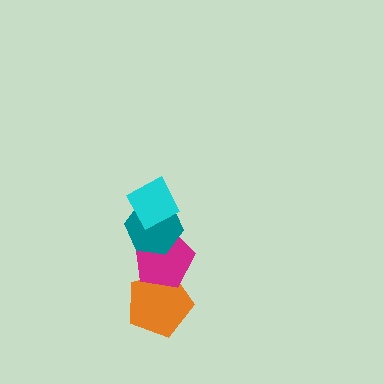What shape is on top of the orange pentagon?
The magenta pentagon is on top of the orange pentagon.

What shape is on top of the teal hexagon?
The cyan diamond is on top of the teal hexagon.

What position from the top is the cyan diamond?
The cyan diamond is 1st from the top.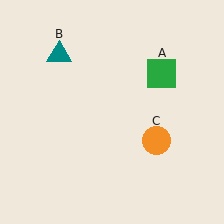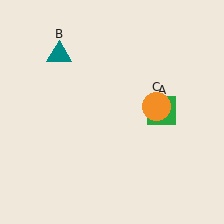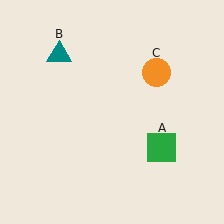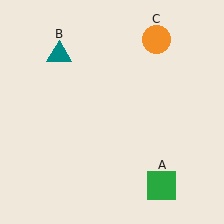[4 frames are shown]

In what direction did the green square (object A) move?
The green square (object A) moved down.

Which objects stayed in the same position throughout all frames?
Teal triangle (object B) remained stationary.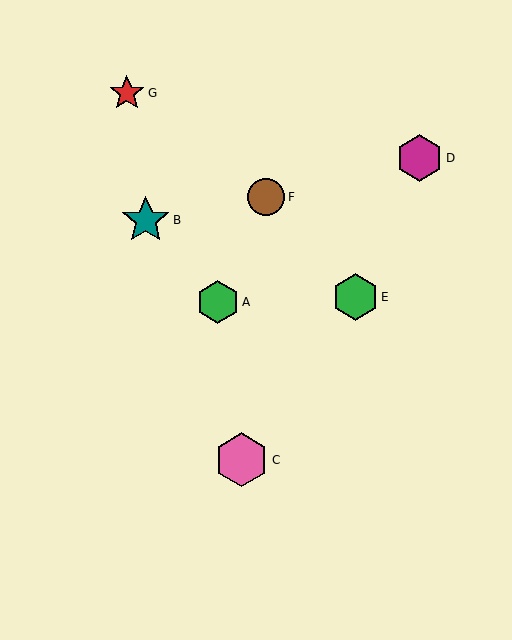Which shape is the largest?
The pink hexagon (labeled C) is the largest.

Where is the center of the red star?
The center of the red star is at (127, 93).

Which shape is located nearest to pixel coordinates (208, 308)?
The green hexagon (labeled A) at (218, 302) is nearest to that location.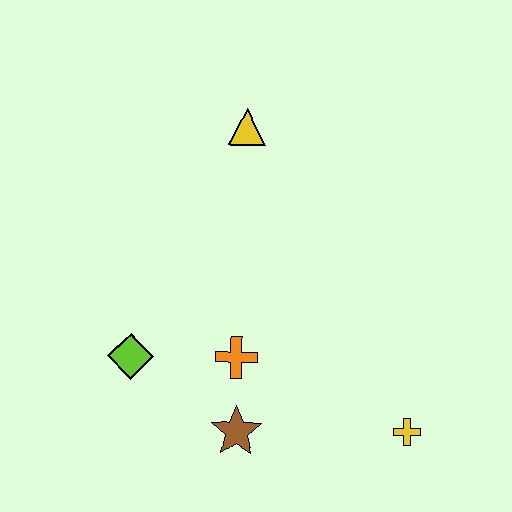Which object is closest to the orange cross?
The brown star is closest to the orange cross.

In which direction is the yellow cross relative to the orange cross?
The yellow cross is to the right of the orange cross.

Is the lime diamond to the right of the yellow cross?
No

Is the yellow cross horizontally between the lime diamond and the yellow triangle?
No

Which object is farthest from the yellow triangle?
The yellow cross is farthest from the yellow triangle.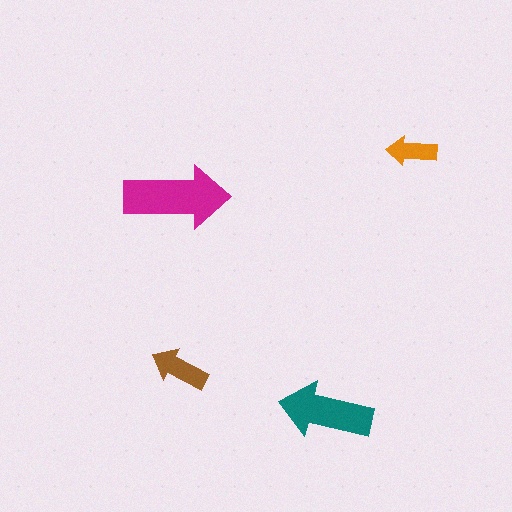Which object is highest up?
The orange arrow is topmost.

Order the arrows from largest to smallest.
the magenta one, the teal one, the brown one, the orange one.